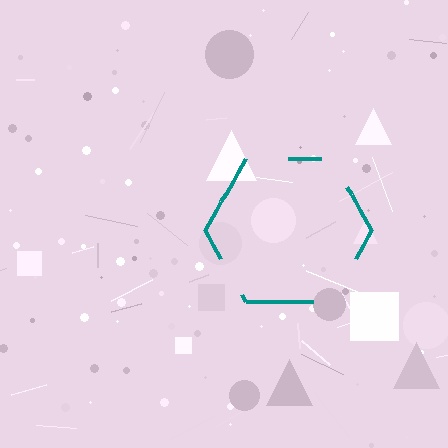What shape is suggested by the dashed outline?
The dashed outline suggests a hexagon.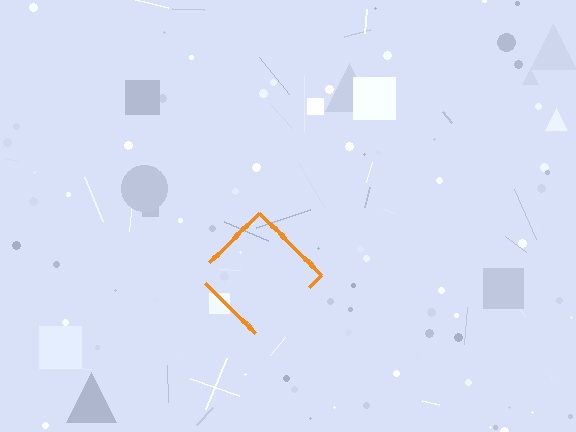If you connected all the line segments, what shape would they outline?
They would outline a diamond.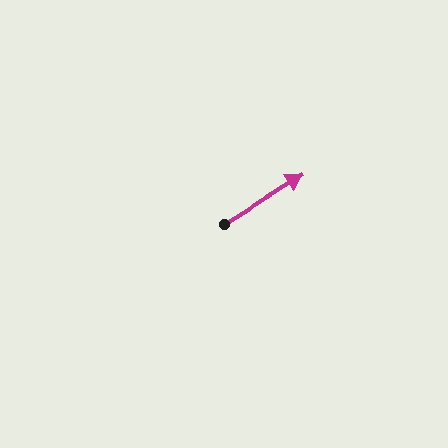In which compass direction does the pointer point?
Northeast.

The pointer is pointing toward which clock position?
Roughly 2 o'clock.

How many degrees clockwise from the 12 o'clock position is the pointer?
Approximately 58 degrees.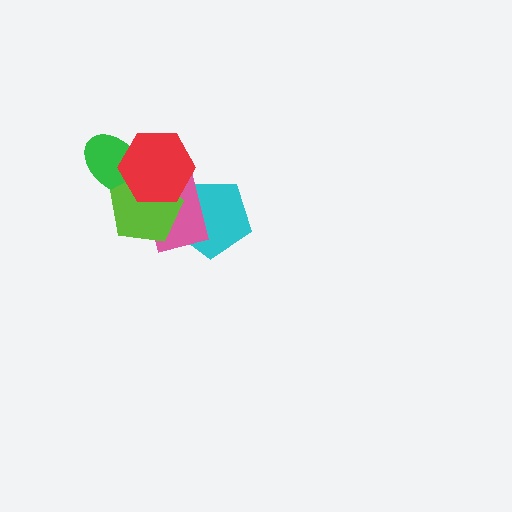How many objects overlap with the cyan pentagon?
2 objects overlap with the cyan pentagon.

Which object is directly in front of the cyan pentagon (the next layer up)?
The pink rectangle is directly in front of the cyan pentagon.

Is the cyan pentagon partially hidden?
Yes, it is partially covered by another shape.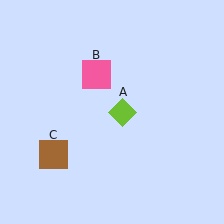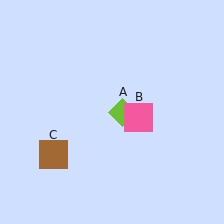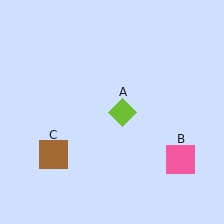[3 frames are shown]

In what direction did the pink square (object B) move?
The pink square (object B) moved down and to the right.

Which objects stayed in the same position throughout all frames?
Lime diamond (object A) and brown square (object C) remained stationary.